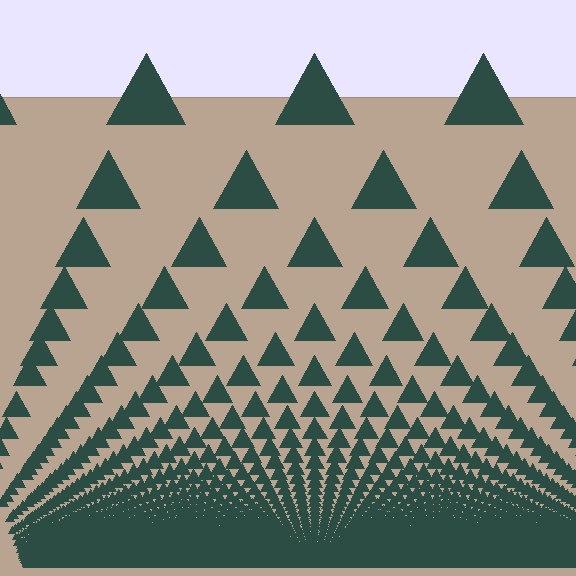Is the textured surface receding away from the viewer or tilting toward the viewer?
The surface appears to tilt toward the viewer. Texture elements get larger and sparser toward the top.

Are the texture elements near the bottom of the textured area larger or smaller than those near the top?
Smaller. The gradient is inverted — elements near the bottom are smaller and denser.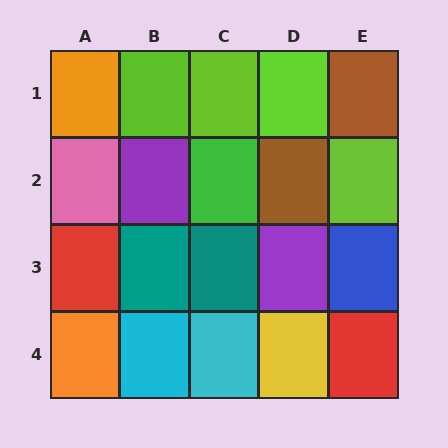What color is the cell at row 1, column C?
Lime.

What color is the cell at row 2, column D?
Brown.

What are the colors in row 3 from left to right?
Red, teal, teal, purple, blue.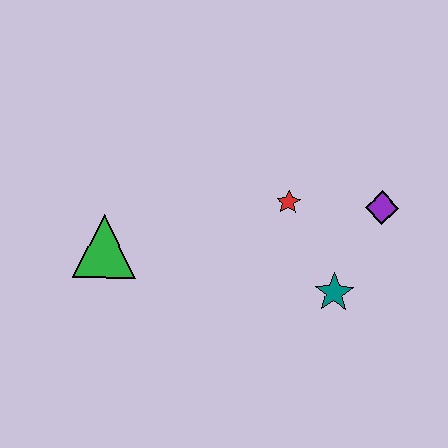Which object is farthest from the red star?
The green triangle is farthest from the red star.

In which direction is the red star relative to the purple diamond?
The red star is to the left of the purple diamond.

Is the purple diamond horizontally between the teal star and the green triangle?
No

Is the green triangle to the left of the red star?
Yes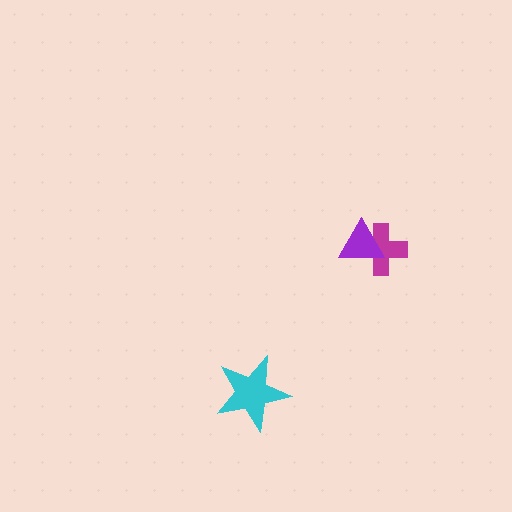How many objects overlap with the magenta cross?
1 object overlaps with the magenta cross.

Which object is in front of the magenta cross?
The purple triangle is in front of the magenta cross.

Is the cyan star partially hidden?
No, no other shape covers it.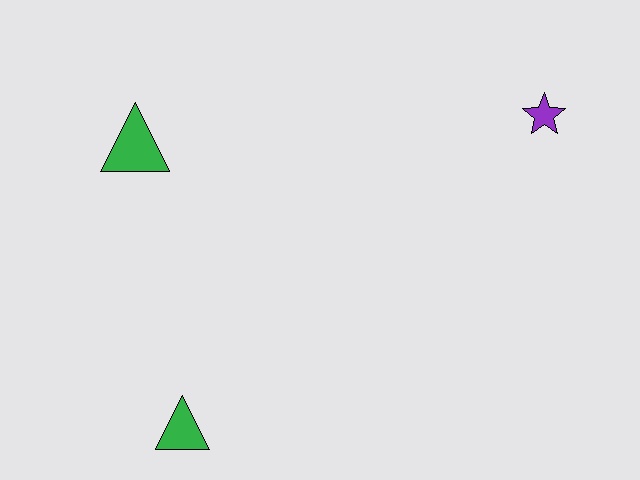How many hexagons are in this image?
There are no hexagons.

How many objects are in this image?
There are 3 objects.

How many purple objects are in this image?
There is 1 purple object.